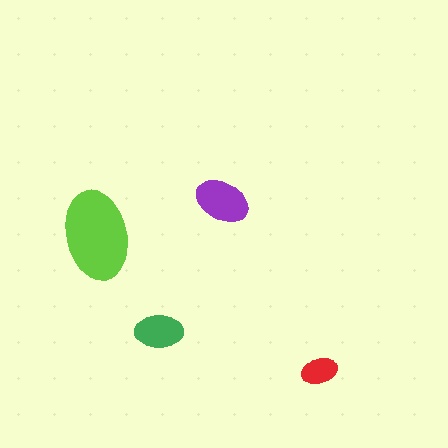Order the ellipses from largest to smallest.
the lime one, the purple one, the green one, the red one.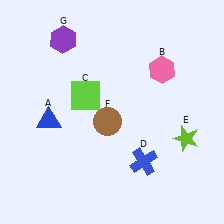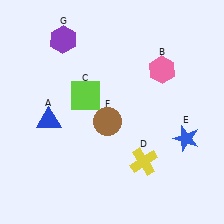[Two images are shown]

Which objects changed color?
D changed from blue to yellow. E changed from lime to blue.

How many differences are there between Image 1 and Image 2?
There are 2 differences between the two images.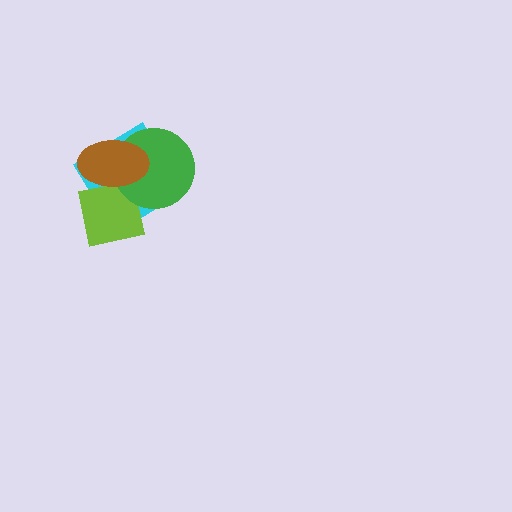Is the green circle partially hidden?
Yes, it is partially covered by another shape.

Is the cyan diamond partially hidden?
Yes, it is partially covered by another shape.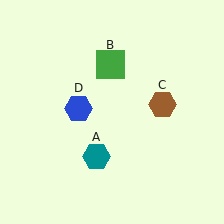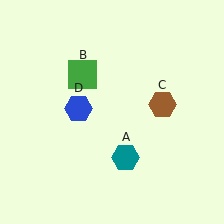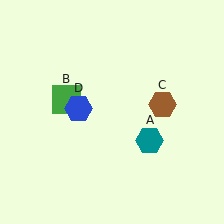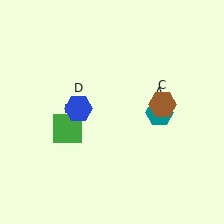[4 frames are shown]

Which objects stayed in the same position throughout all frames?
Brown hexagon (object C) and blue hexagon (object D) remained stationary.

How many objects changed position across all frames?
2 objects changed position: teal hexagon (object A), green square (object B).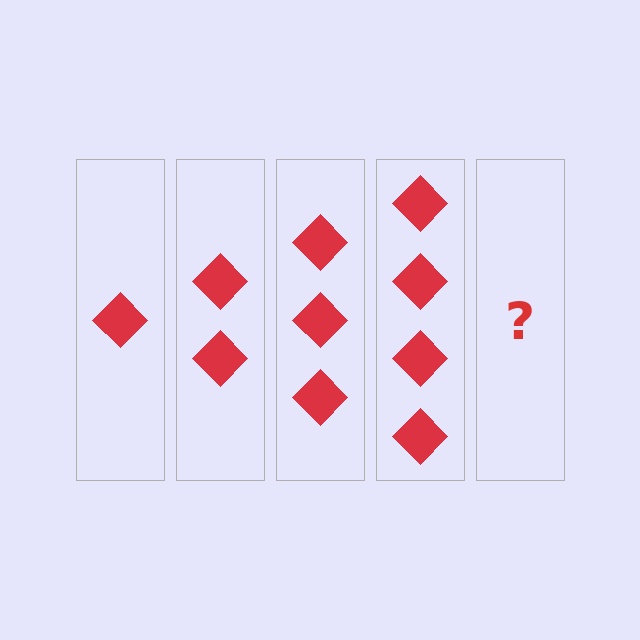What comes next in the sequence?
The next element should be 5 diamonds.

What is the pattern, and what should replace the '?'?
The pattern is that each step adds one more diamond. The '?' should be 5 diamonds.